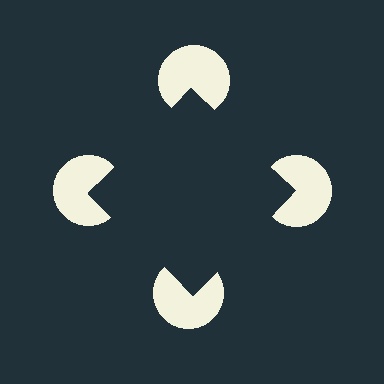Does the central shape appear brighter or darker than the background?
It typically appears slightly darker than the background, even though no actual brightness change is drawn.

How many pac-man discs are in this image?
There are 4 — one at each vertex of the illusory square.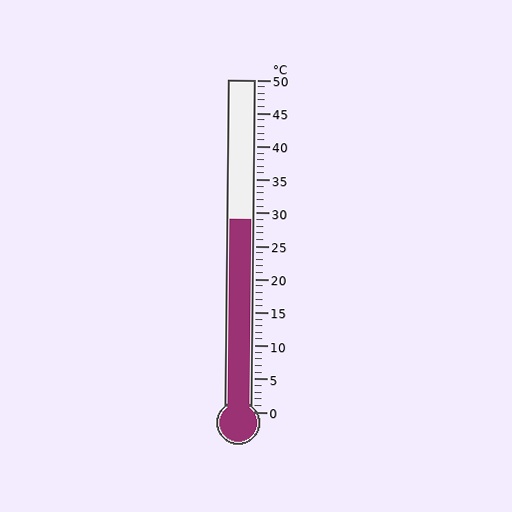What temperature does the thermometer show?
The thermometer shows approximately 29°C.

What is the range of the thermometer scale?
The thermometer scale ranges from 0°C to 50°C.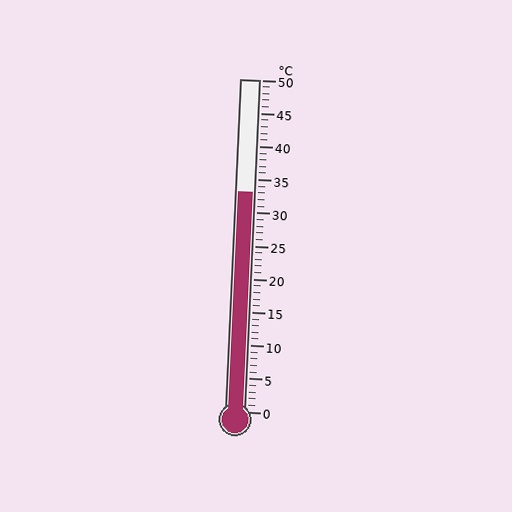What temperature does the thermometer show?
The thermometer shows approximately 33°C.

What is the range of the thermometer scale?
The thermometer scale ranges from 0°C to 50°C.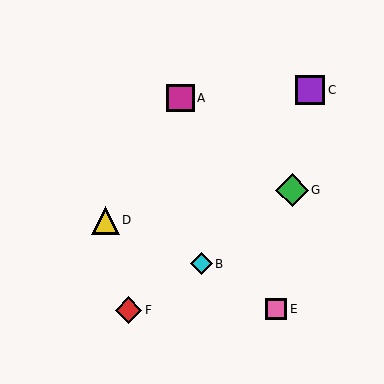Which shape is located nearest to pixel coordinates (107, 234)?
The yellow triangle (labeled D) at (106, 220) is nearest to that location.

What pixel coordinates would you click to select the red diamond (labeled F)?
Click at (129, 310) to select the red diamond F.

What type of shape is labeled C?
Shape C is a purple square.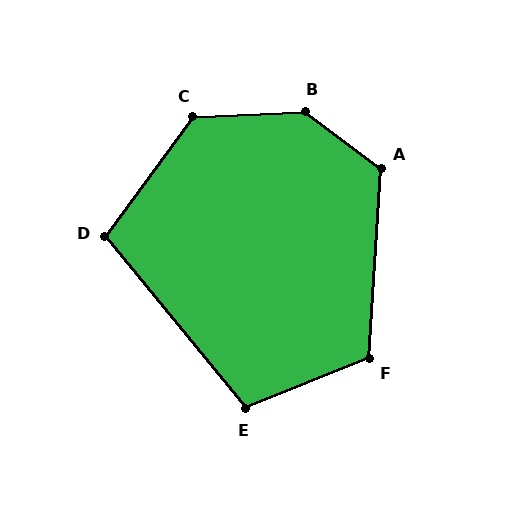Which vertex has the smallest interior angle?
D, at approximately 104 degrees.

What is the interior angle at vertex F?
Approximately 116 degrees (obtuse).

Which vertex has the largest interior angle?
B, at approximately 140 degrees.